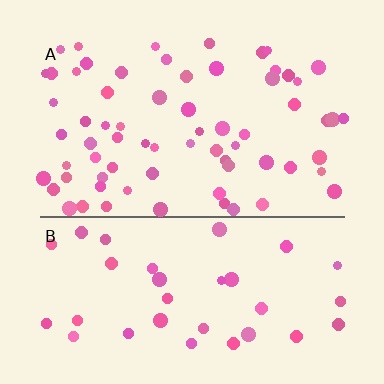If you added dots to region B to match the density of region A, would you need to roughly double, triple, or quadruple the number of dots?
Approximately double.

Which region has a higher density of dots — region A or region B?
A (the top).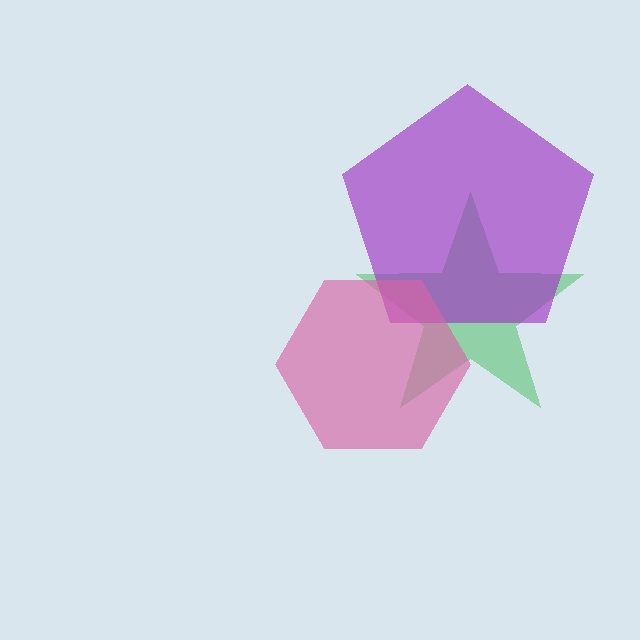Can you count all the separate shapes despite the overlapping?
Yes, there are 3 separate shapes.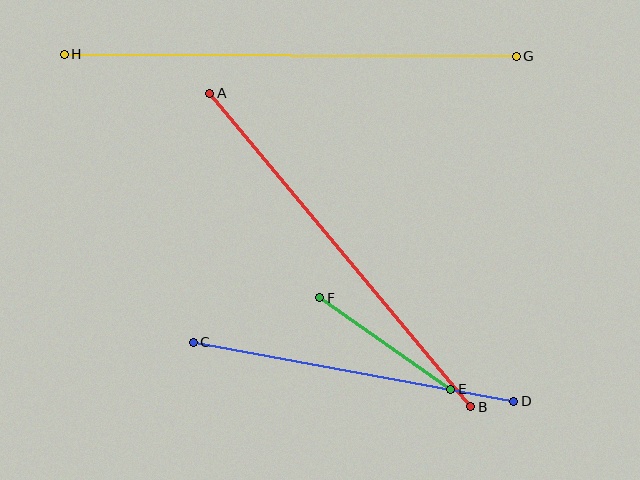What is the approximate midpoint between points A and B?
The midpoint is at approximately (340, 250) pixels.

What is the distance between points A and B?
The distance is approximately 408 pixels.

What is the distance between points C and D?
The distance is approximately 326 pixels.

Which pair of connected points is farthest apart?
Points G and H are farthest apart.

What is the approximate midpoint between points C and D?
The midpoint is at approximately (354, 372) pixels.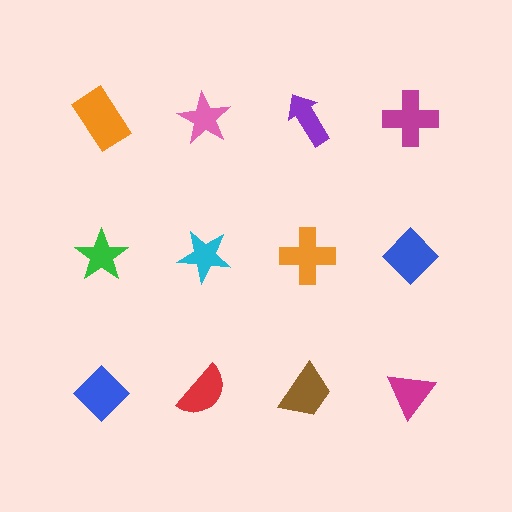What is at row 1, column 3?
A purple arrow.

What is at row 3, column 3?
A brown trapezoid.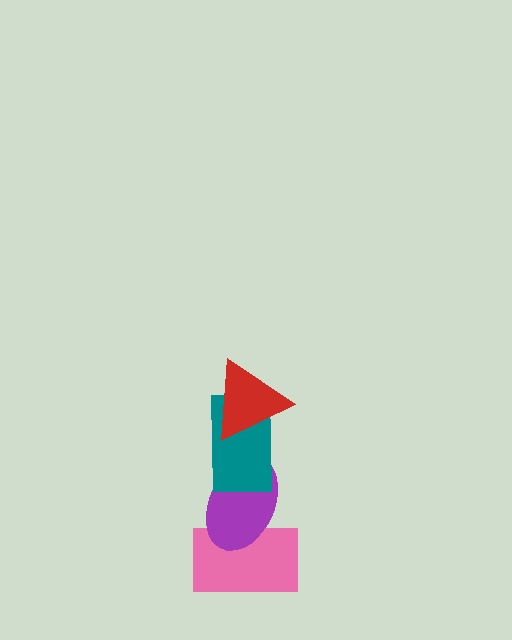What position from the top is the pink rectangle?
The pink rectangle is 4th from the top.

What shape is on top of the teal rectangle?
The red triangle is on top of the teal rectangle.